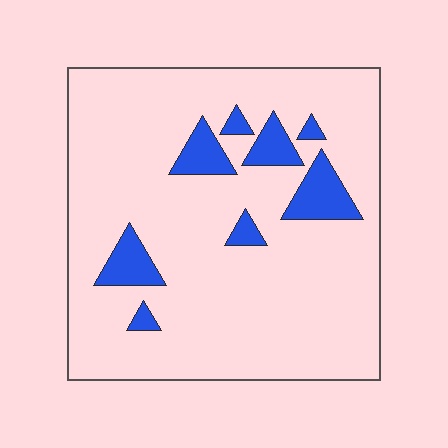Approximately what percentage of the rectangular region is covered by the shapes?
Approximately 10%.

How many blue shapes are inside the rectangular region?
8.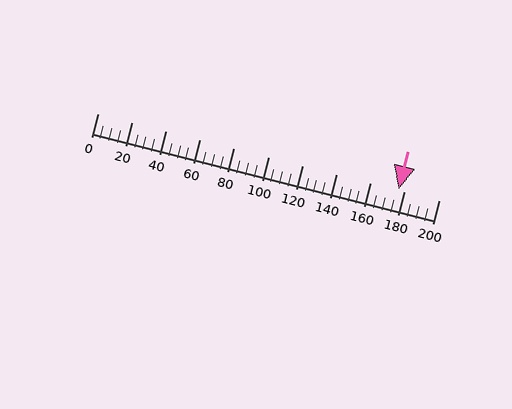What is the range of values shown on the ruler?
The ruler shows values from 0 to 200.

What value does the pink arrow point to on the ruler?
The pink arrow points to approximately 176.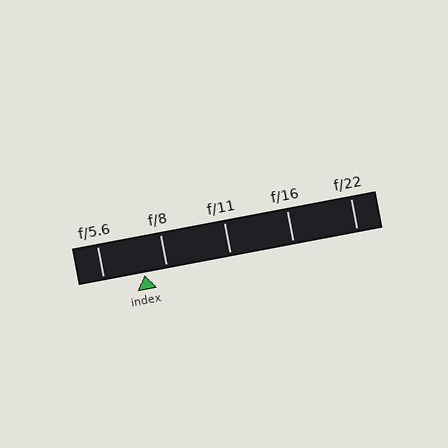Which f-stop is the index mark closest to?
The index mark is closest to f/8.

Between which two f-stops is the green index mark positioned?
The index mark is between f/5.6 and f/8.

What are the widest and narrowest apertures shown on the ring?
The widest aperture shown is f/5.6 and the narrowest is f/22.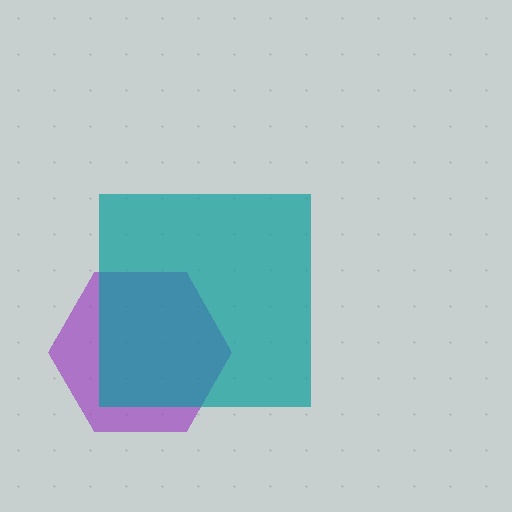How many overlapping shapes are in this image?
There are 2 overlapping shapes in the image.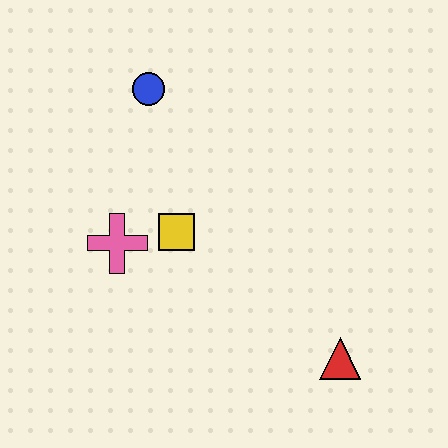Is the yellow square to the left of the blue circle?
No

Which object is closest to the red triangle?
The yellow square is closest to the red triangle.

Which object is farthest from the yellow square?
The red triangle is farthest from the yellow square.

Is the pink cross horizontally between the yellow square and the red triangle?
No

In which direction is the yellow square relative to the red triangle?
The yellow square is to the left of the red triangle.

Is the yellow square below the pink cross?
No